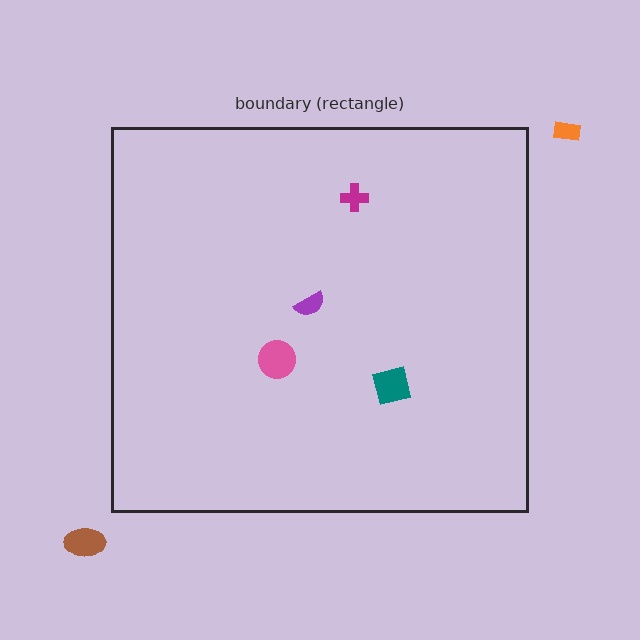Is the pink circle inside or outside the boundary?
Inside.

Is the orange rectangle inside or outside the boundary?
Outside.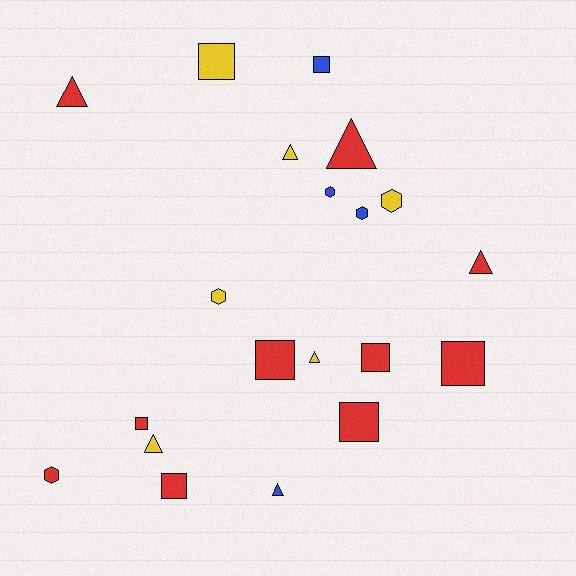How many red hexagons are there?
There is 1 red hexagon.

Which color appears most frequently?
Red, with 10 objects.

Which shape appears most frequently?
Square, with 8 objects.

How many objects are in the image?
There are 20 objects.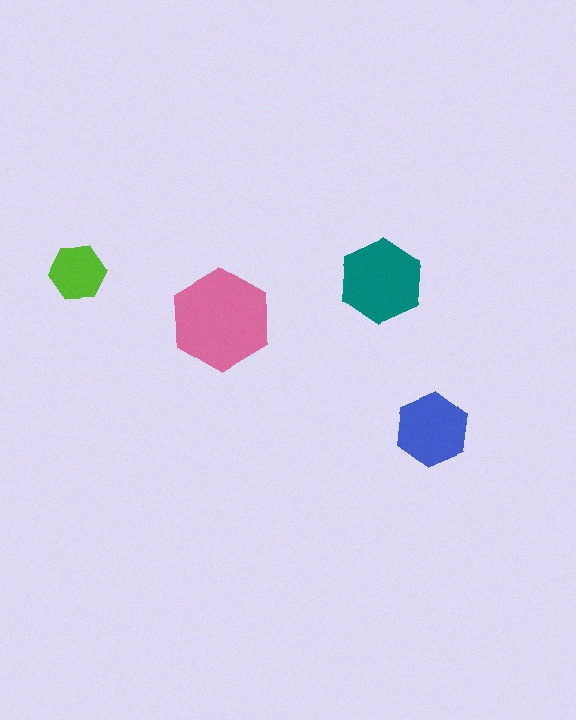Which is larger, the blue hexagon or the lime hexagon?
The blue one.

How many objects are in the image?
There are 4 objects in the image.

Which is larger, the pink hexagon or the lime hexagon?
The pink one.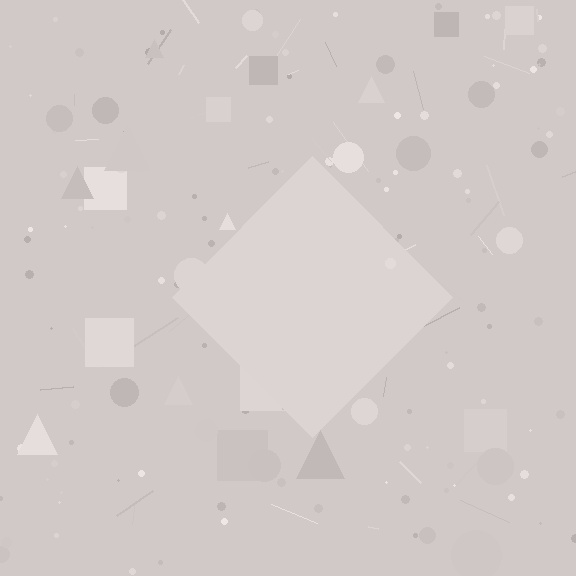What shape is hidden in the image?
A diamond is hidden in the image.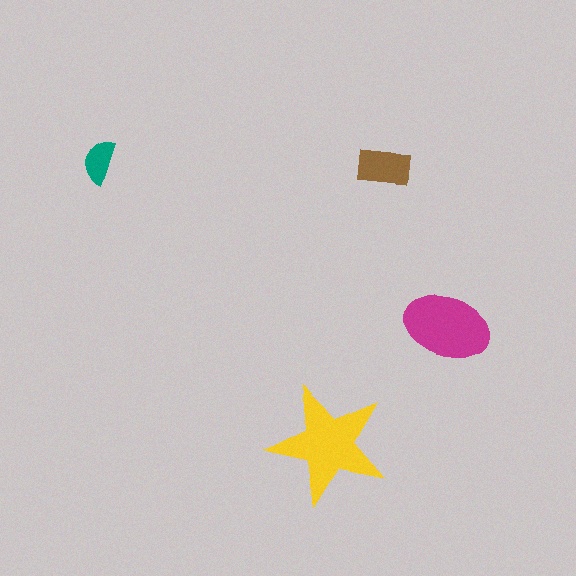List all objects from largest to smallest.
The yellow star, the magenta ellipse, the brown rectangle, the teal semicircle.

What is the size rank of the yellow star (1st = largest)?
1st.